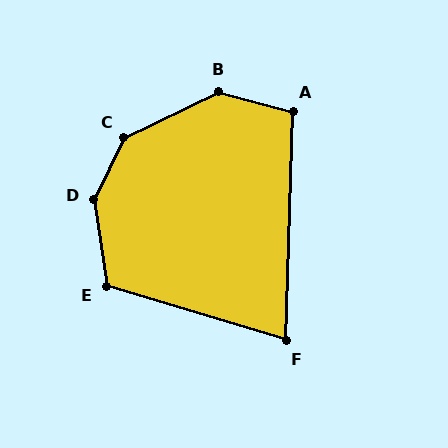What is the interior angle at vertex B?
Approximately 139 degrees (obtuse).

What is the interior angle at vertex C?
Approximately 141 degrees (obtuse).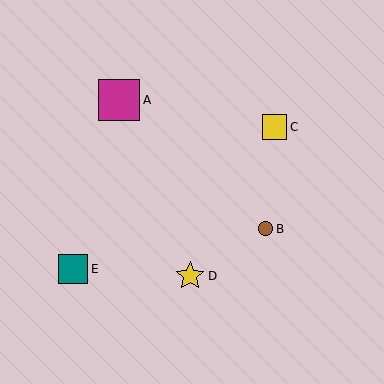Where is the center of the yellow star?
The center of the yellow star is at (190, 276).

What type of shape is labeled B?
Shape B is a brown circle.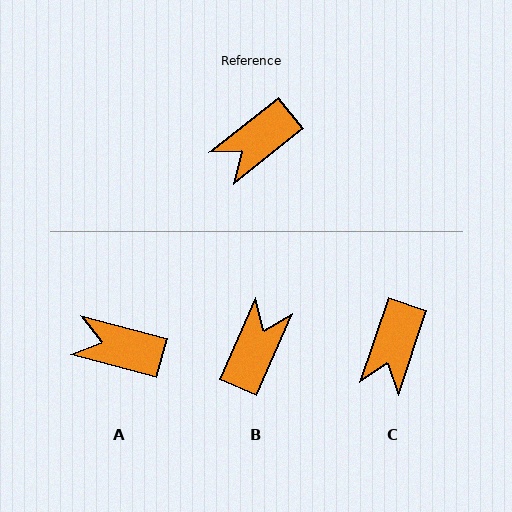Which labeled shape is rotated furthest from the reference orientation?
B, about 152 degrees away.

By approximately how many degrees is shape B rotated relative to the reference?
Approximately 152 degrees clockwise.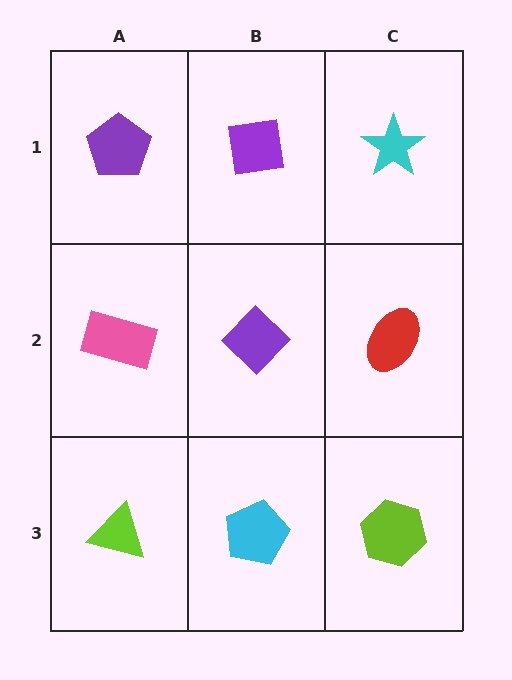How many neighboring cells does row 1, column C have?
2.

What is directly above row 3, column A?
A pink rectangle.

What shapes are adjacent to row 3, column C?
A red ellipse (row 2, column C), a cyan pentagon (row 3, column B).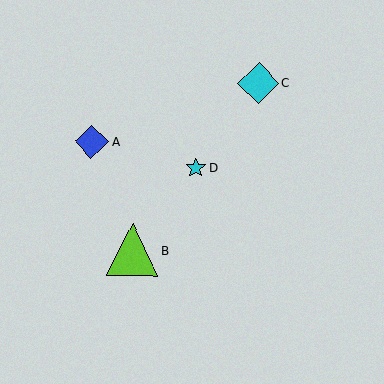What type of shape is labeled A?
Shape A is a blue diamond.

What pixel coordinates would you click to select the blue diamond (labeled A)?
Click at (92, 141) to select the blue diamond A.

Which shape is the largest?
The lime triangle (labeled B) is the largest.